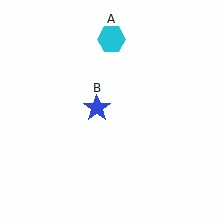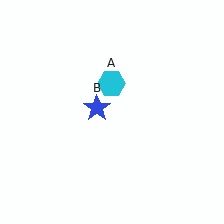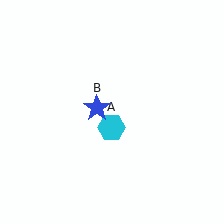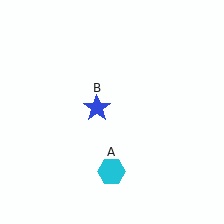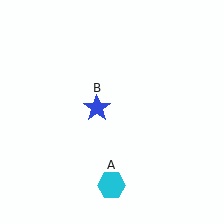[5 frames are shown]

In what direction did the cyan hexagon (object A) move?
The cyan hexagon (object A) moved down.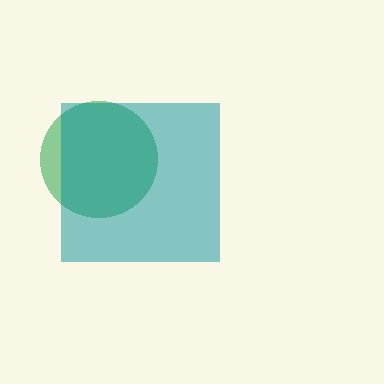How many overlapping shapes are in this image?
There are 2 overlapping shapes in the image.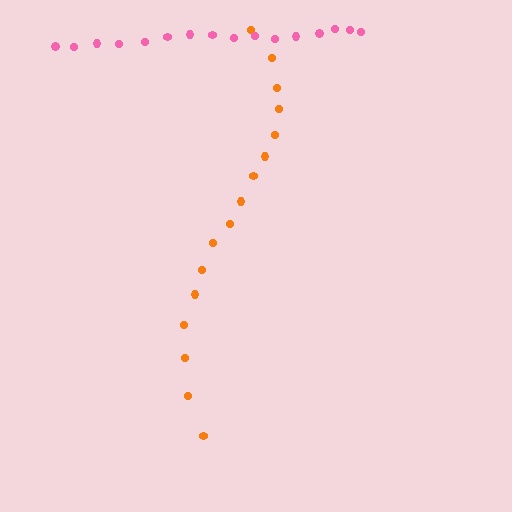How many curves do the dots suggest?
There are 2 distinct paths.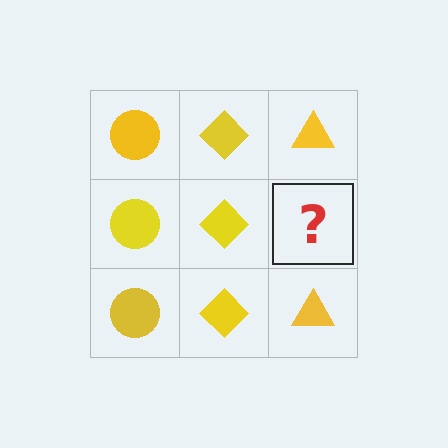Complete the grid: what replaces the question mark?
The question mark should be replaced with a yellow triangle.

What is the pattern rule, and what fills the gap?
The rule is that each column has a consistent shape. The gap should be filled with a yellow triangle.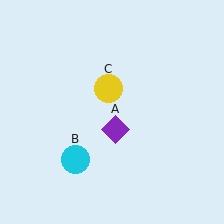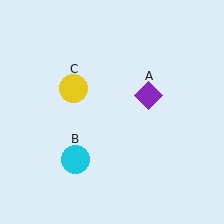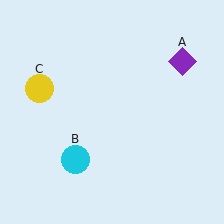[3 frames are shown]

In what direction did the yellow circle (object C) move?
The yellow circle (object C) moved left.